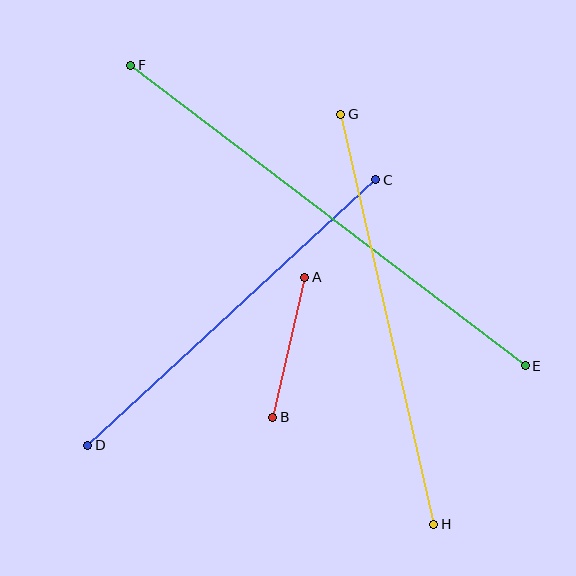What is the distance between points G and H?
The distance is approximately 420 pixels.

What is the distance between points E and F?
The distance is approximately 496 pixels.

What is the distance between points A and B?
The distance is approximately 144 pixels.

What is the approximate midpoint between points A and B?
The midpoint is at approximately (289, 347) pixels.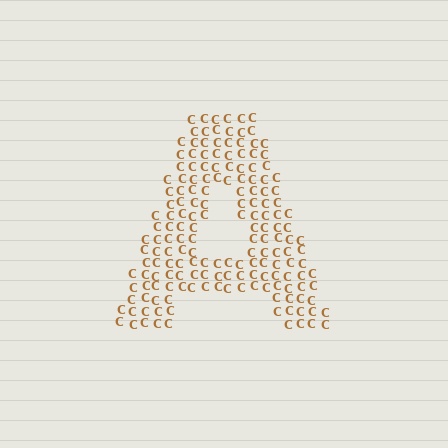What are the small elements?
The small elements are letter C's.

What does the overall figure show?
The overall figure shows the letter A.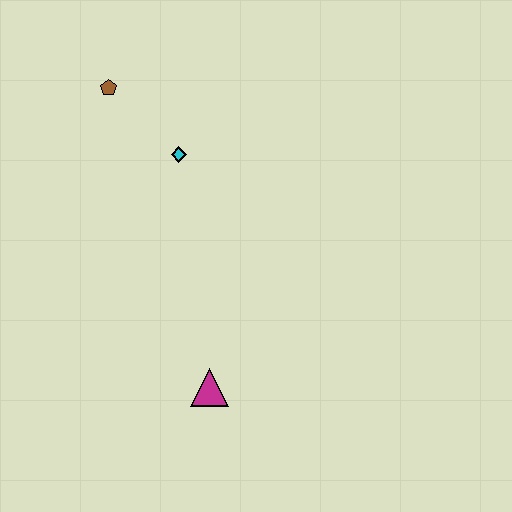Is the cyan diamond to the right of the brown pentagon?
Yes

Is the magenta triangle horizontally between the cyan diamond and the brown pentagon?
No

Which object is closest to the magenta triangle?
The cyan diamond is closest to the magenta triangle.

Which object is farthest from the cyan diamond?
The magenta triangle is farthest from the cyan diamond.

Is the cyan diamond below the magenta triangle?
No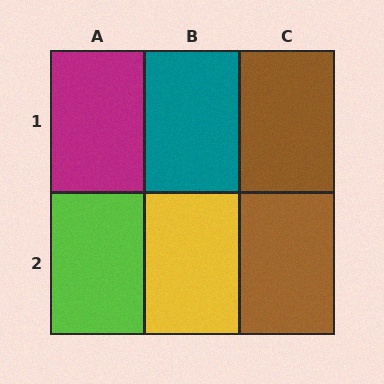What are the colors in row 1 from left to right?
Magenta, teal, brown.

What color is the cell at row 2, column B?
Yellow.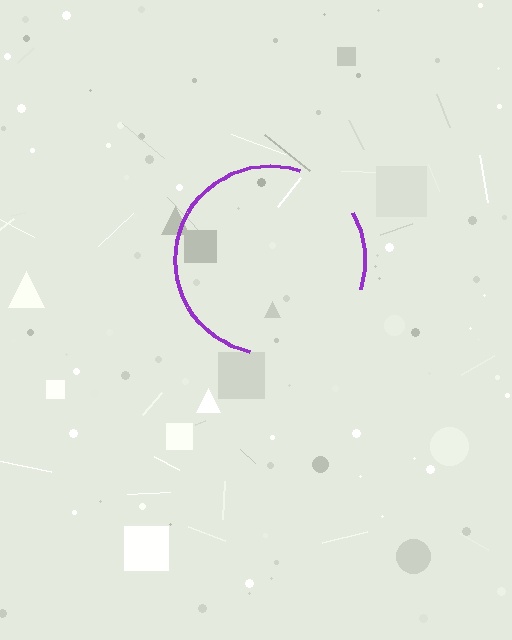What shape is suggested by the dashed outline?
The dashed outline suggests a circle.